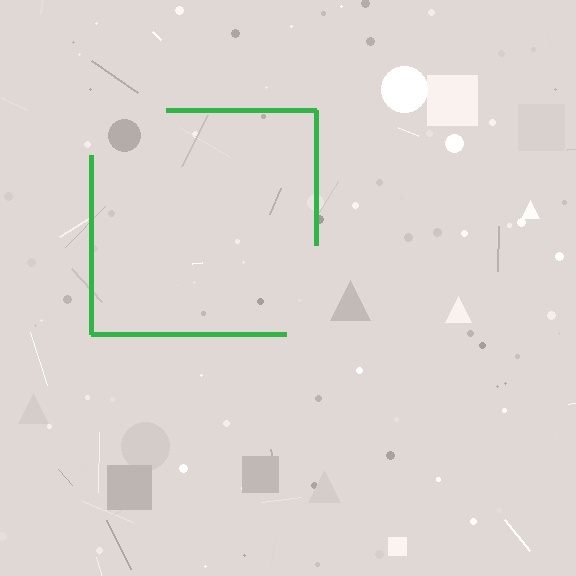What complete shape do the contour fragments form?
The contour fragments form a square.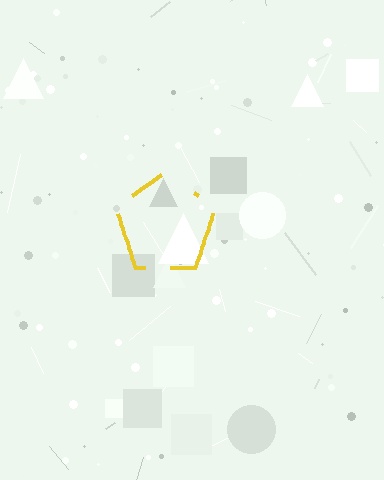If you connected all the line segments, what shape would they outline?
They would outline a pentagon.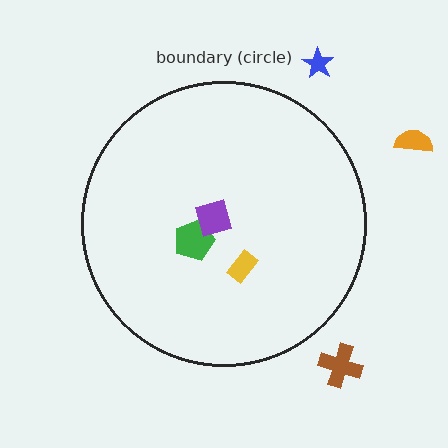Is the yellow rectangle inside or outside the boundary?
Inside.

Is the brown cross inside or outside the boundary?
Outside.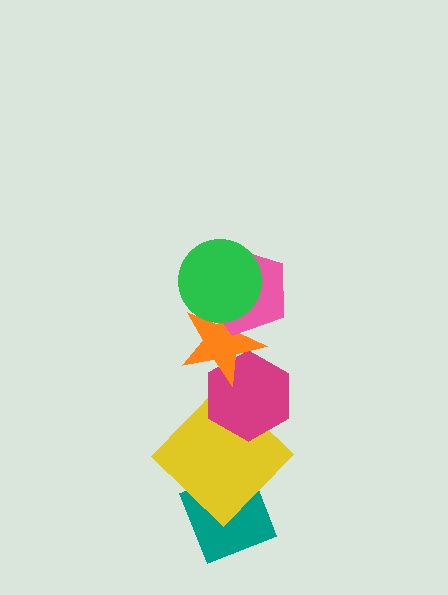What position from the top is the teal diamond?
The teal diamond is 6th from the top.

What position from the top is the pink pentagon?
The pink pentagon is 2nd from the top.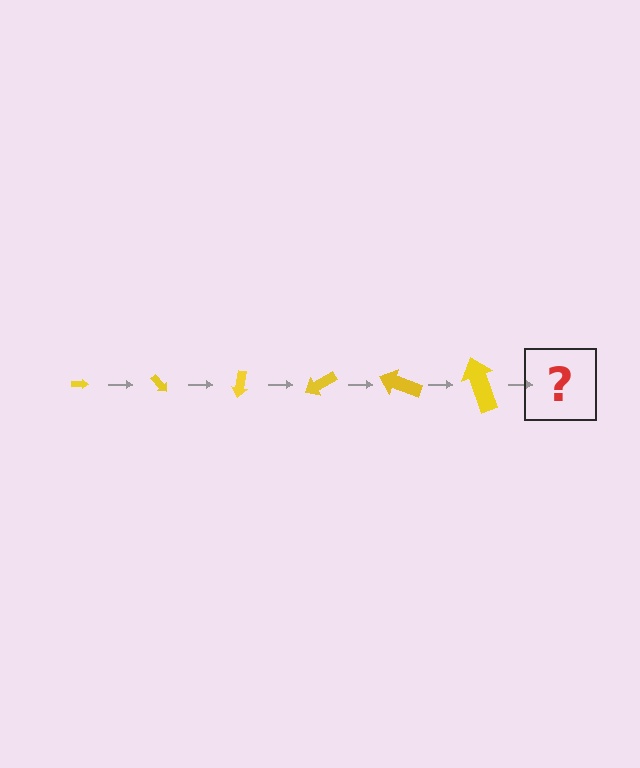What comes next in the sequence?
The next element should be an arrow, larger than the previous one and rotated 300 degrees from the start.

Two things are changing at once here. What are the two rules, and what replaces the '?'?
The two rules are that the arrow grows larger each step and it rotates 50 degrees each step. The '?' should be an arrow, larger than the previous one and rotated 300 degrees from the start.